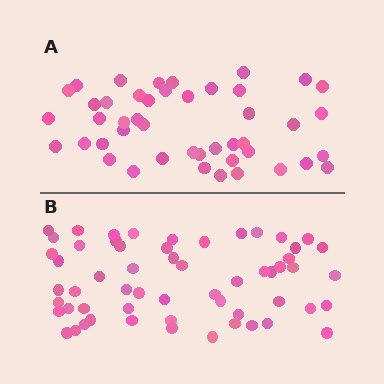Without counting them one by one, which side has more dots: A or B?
Region B (the bottom region) has more dots.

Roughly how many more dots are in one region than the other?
Region B has approximately 15 more dots than region A.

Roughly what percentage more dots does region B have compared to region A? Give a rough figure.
About 30% more.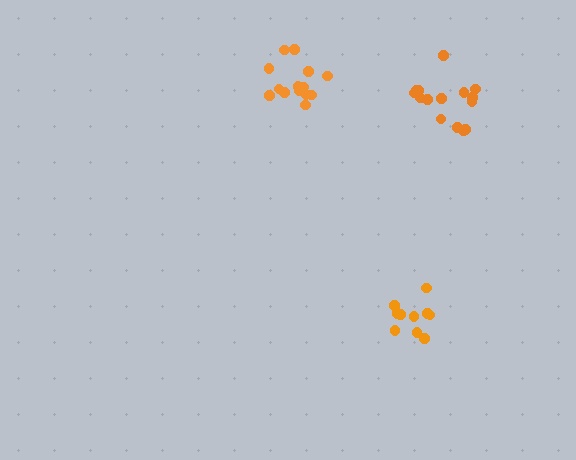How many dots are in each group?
Group 1: 14 dots, Group 2: 15 dots, Group 3: 10 dots (39 total).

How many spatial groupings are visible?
There are 3 spatial groupings.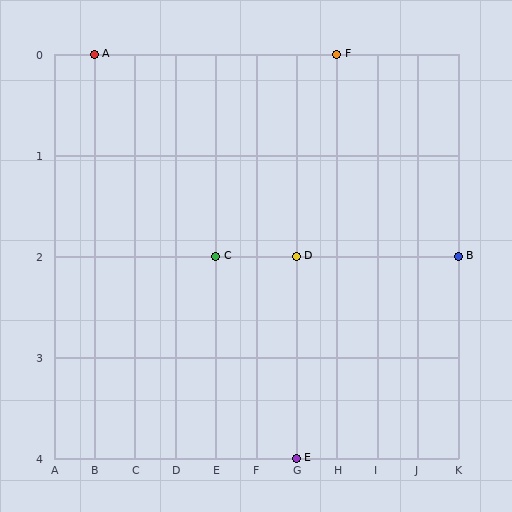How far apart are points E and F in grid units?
Points E and F are 1 column and 4 rows apart (about 4.1 grid units diagonally).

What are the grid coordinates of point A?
Point A is at grid coordinates (B, 0).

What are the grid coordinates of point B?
Point B is at grid coordinates (K, 2).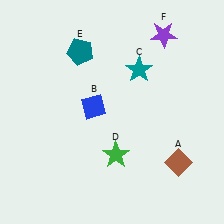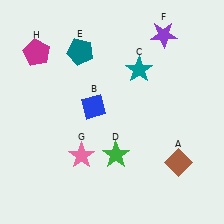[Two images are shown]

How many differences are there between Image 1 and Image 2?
There are 2 differences between the two images.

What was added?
A pink star (G), a magenta pentagon (H) were added in Image 2.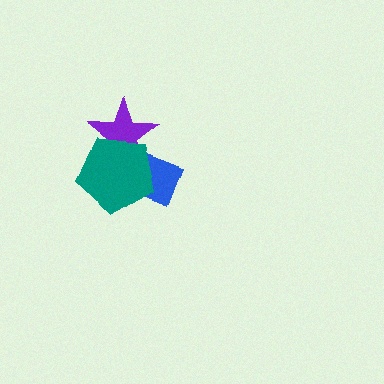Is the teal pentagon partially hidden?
No, no other shape covers it.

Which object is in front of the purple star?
The teal pentagon is in front of the purple star.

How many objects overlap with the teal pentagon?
2 objects overlap with the teal pentagon.